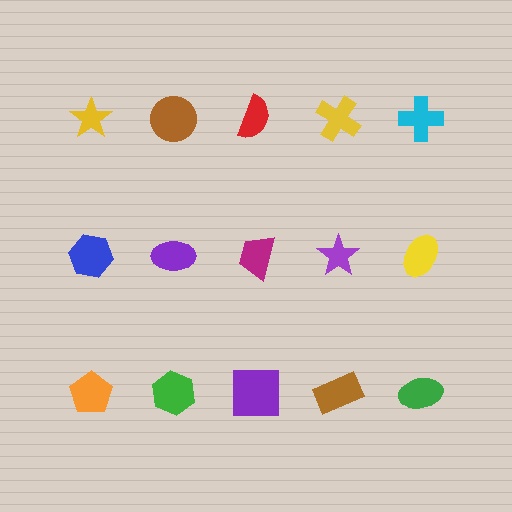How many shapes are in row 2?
5 shapes.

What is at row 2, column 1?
A blue hexagon.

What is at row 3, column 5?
A green ellipse.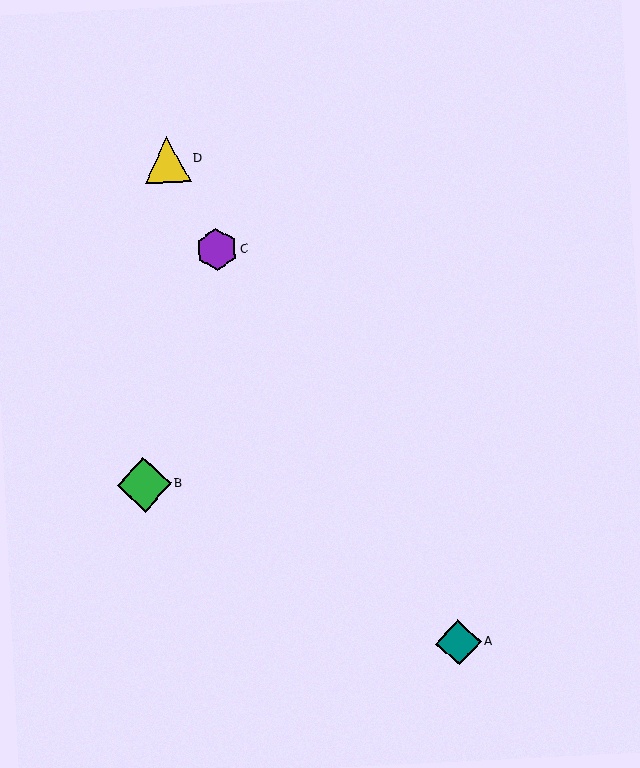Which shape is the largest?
The green diamond (labeled B) is the largest.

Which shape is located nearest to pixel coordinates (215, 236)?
The purple hexagon (labeled C) at (216, 250) is nearest to that location.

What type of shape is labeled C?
Shape C is a purple hexagon.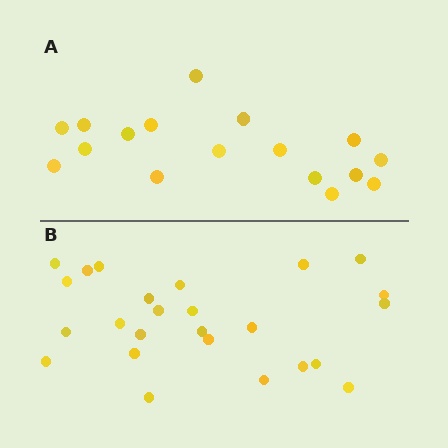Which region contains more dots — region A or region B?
Region B (the bottom region) has more dots.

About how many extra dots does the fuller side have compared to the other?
Region B has roughly 8 or so more dots than region A.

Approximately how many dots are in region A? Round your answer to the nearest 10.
About 20 dots. (The exact count is 17, which rounds to 20.)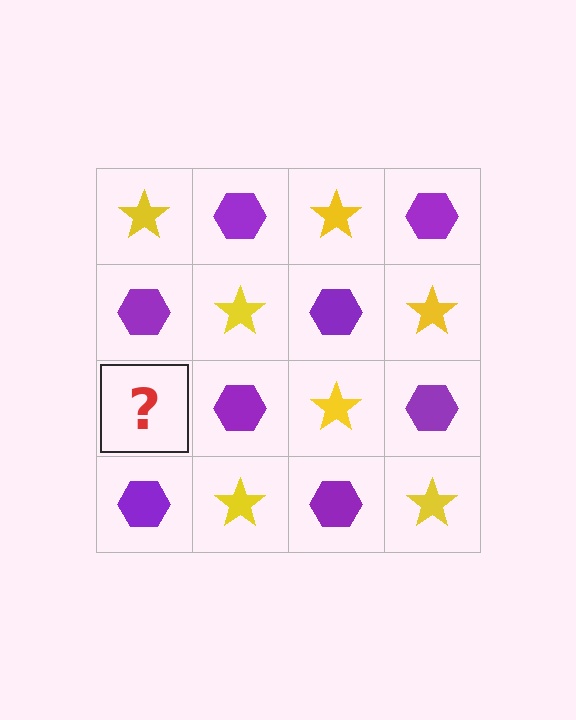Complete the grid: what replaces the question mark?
The question mark should be replaced with a yellow star.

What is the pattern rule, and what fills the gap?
The rule is that it alternates yellow star and purple hexagon in a checkerboard pattern. The gap should be filled with a yellow star.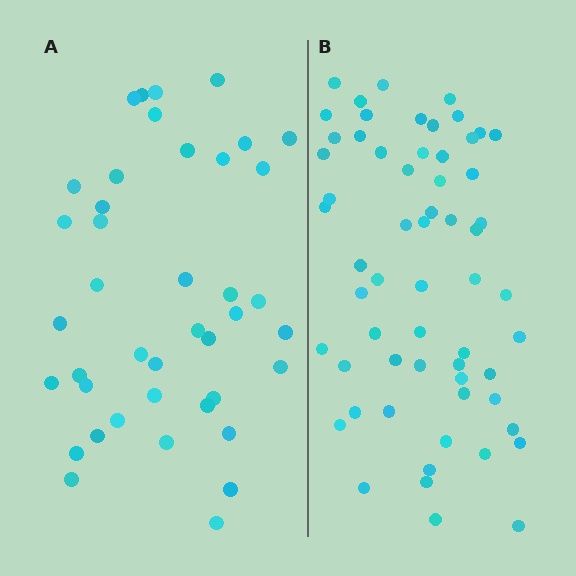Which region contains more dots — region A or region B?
Region B (the right region) has more dots.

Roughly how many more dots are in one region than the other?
Region B has approximately 20 more dots than region A.